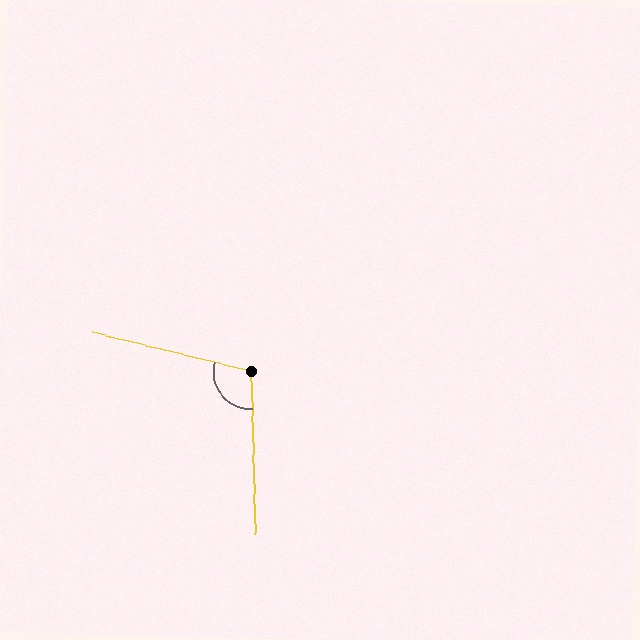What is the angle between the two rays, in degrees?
Approximately 105 degrees.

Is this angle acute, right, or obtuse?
It is obtuse.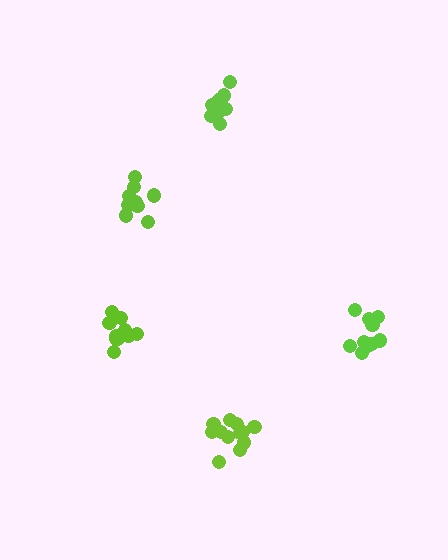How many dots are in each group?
Group 1: 13 dots, Group 2: 12 dots, Group 3: 12 dots, Group 4: 10 dots, Group 5: 9 dots (56 total).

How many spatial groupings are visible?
There are 5 spatial groupings.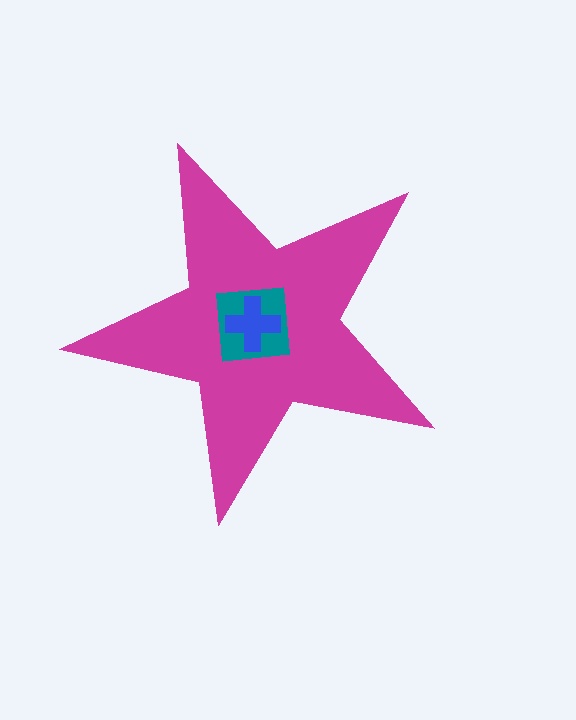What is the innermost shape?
The blue cross.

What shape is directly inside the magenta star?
The teal square.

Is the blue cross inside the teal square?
Yes.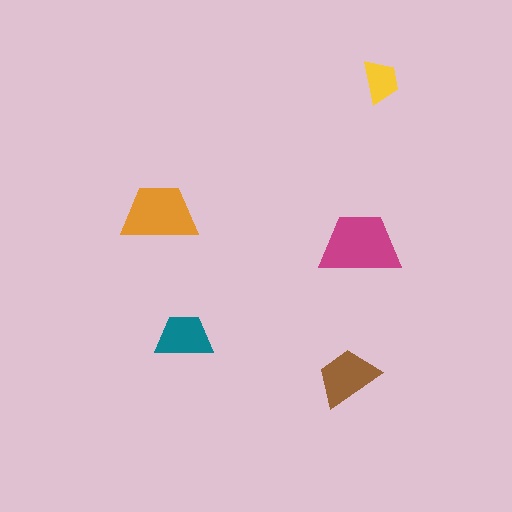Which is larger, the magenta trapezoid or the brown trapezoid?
The magenta one.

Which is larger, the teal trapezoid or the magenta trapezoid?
The magenta one.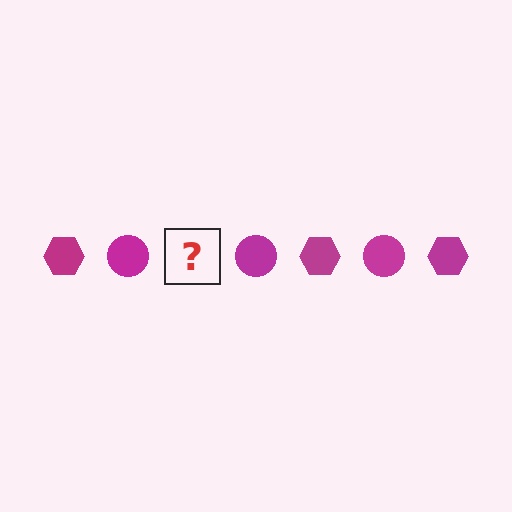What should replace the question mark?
The question mark should be replaced with a magenta hexagon.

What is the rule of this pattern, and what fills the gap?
The rule is that the pattern cycles through hexagon, circle shapes in magenta. The gap should be filled with a magenta hexagon.